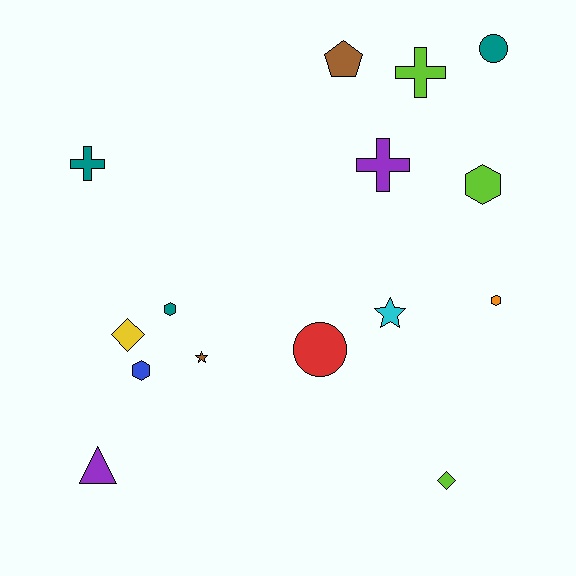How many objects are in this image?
There are 15 objects.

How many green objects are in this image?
There are no green objects.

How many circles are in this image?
There are 2 circles.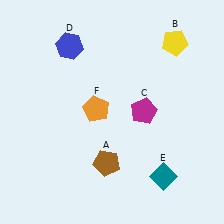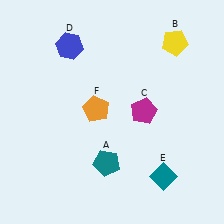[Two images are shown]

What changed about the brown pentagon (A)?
In Image 1, A is brown. In Image 2, it changed to teal.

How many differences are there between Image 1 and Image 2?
There is 1 difference between the two images.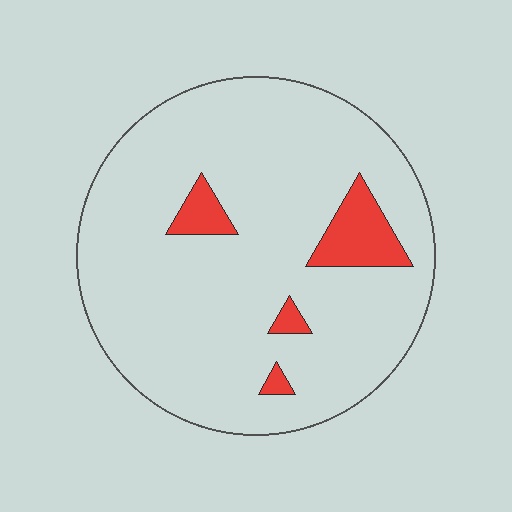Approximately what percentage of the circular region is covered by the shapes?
Approximately 10%.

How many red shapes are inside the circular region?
4.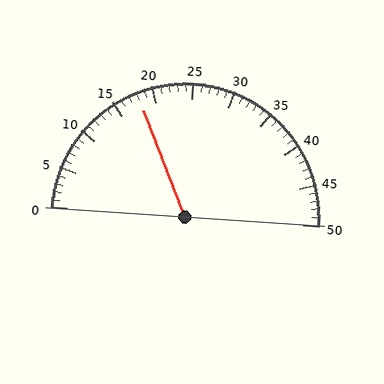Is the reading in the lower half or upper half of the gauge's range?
The reading is in the lower half of the range (0 to 50).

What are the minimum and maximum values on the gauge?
The gauge ranges from 0 to 50.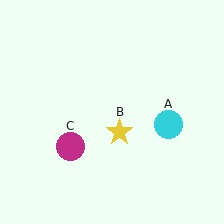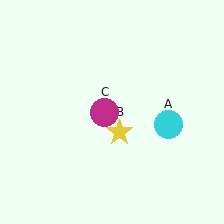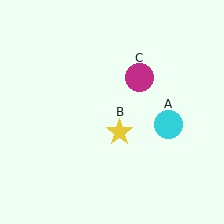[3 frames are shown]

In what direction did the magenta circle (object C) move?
The magenta circle (object C) moved up and to the right.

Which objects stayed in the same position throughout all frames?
Cyan circle (object A) and yellow star (object B) remained stationary.